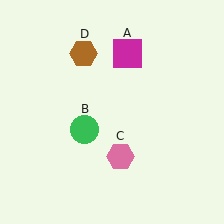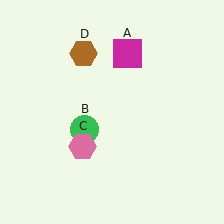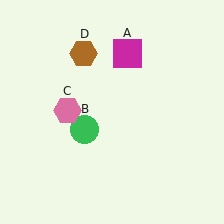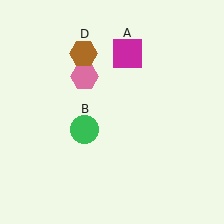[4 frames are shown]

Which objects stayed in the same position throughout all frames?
Magenta square (object A) and green circle (object B) and brown hexagon (object D) remained stationary.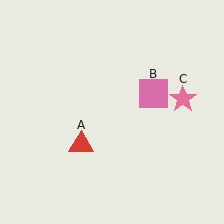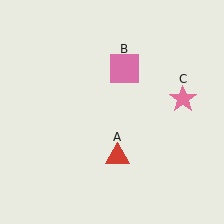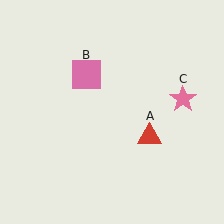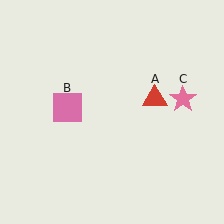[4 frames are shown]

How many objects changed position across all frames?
2 objects changed position: red triangle (object A), pink square (object B).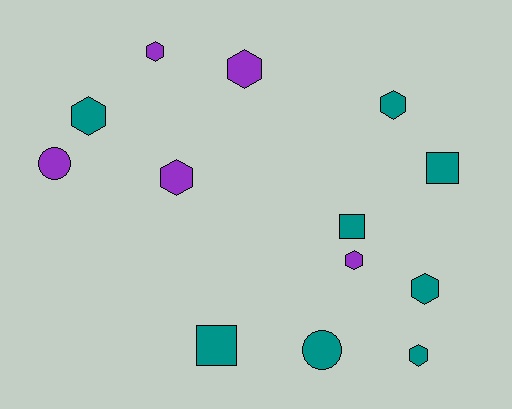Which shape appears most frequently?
Hexagon, with 8 objects.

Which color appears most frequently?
Teal, with 8 objects.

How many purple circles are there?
There is 1 purple circle.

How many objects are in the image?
There are 13 objects.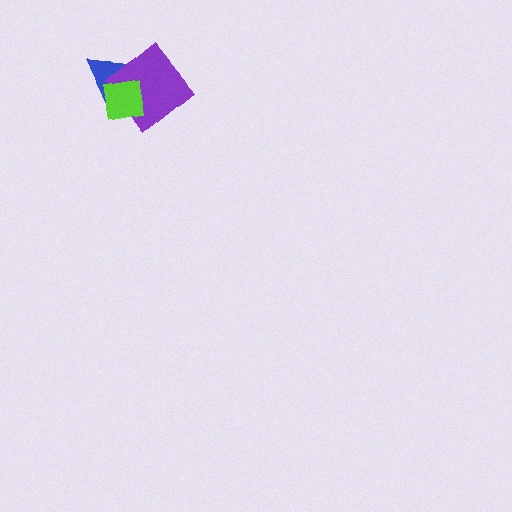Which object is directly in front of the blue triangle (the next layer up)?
The purple diamond is directly in front of the blue triangle.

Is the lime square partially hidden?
No, no other shape covers it.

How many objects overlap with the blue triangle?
2 objects overlap with the blue triangle.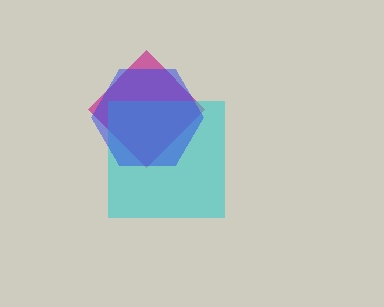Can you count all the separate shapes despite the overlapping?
Yes, there are 3 separate shapes.